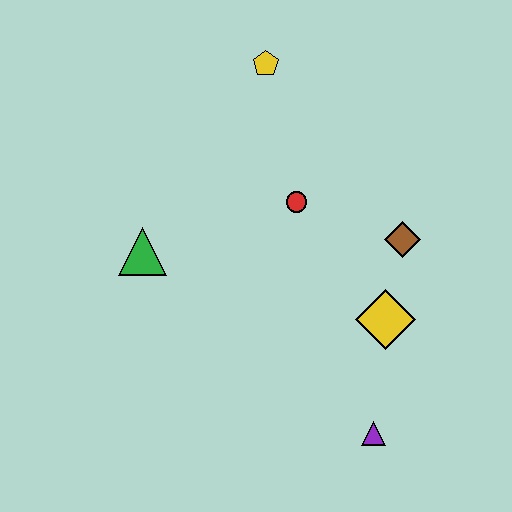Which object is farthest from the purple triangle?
The yellow pentagon is farthest from the purple triangle.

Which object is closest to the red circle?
The brown diamond is closest to the red circle.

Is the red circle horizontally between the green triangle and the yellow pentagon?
No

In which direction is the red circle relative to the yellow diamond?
The red circle is above the yellow diamond.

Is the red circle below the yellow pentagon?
Yes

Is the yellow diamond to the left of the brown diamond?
Yes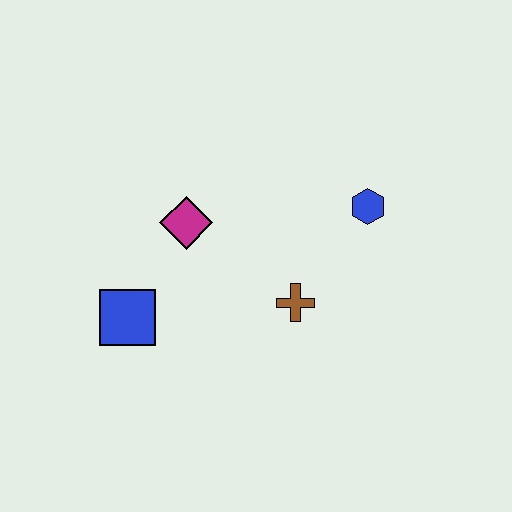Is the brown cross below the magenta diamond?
Yes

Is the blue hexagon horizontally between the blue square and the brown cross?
No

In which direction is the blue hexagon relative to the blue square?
The blue hexagon is to the right of the blue square.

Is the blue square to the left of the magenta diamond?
Yes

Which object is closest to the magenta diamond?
The blue square is closest to the magenta diamond.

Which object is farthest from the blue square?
The blue hexagon is farthest from the blue square.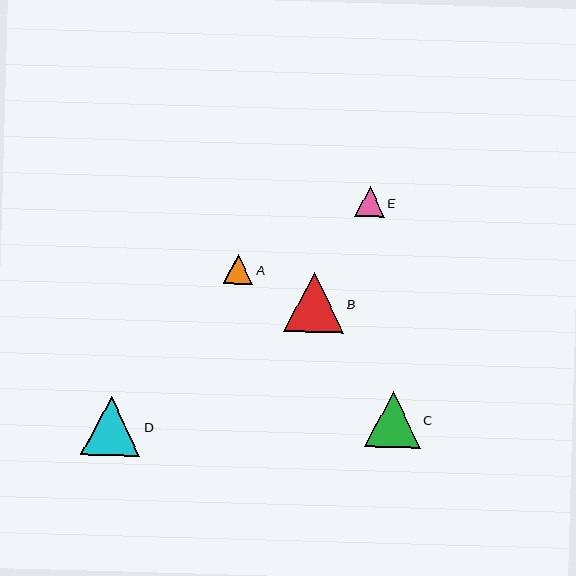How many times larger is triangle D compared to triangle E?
Triangle D is approximately 2.0 times the size of triangle E.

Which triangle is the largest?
Triangle B is the largest with a size of approximately 59 pixels.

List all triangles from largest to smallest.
From largest to smallest: B, D, C, E, A.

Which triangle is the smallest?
Triangle A is the smallest with a size of approximately 30 pixels.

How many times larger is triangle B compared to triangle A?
Triangle B is approximately 2.0 times the size of triangle A.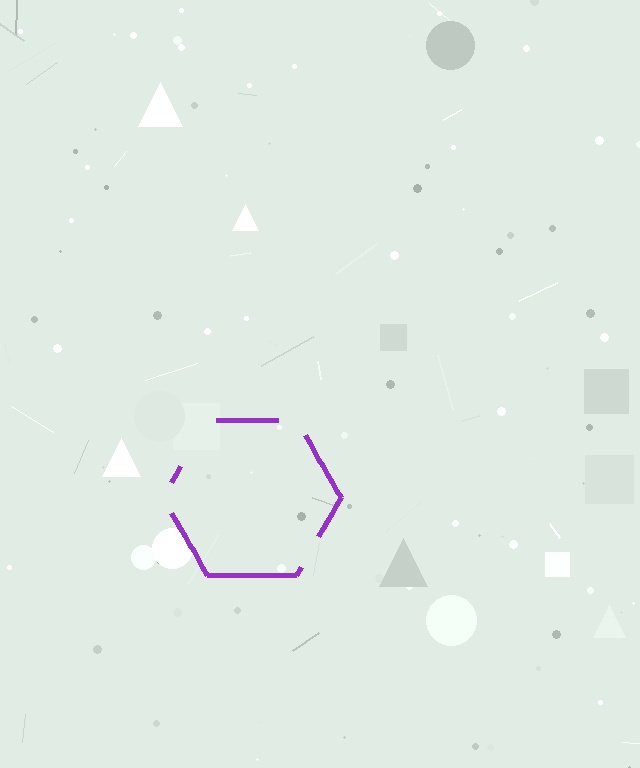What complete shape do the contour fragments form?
The contour fragments form a hexagon.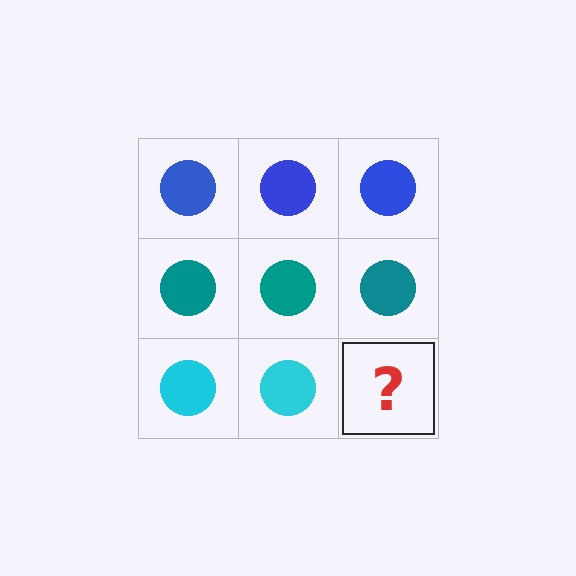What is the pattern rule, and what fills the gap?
The rule is that each row has a consistent color. The gap should be filled with a cyan circle.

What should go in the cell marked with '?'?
The missing cell should contain a cyan circle.